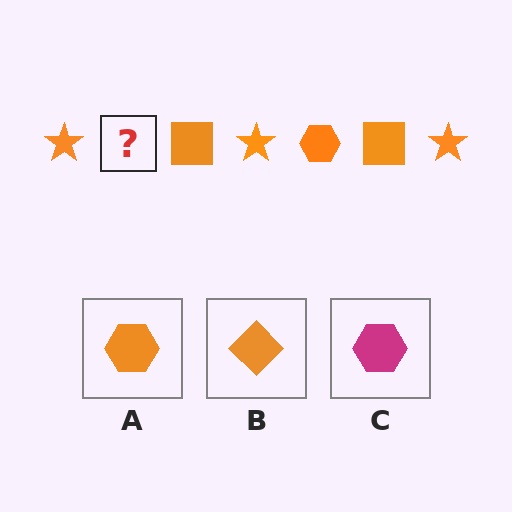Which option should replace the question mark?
Option A.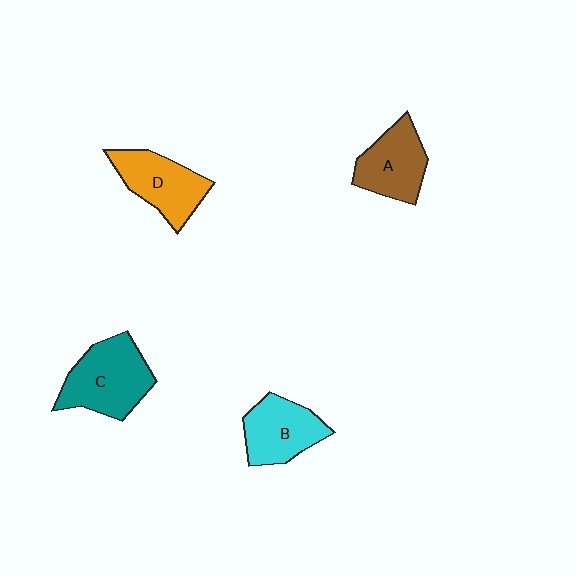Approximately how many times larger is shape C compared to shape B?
Approximately 1.3 times.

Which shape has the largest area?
Shape C (teal).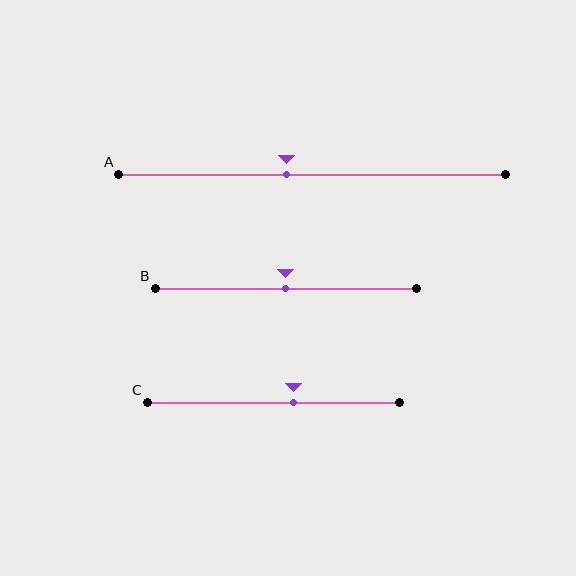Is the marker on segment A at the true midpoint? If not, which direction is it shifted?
No, the marker on segment A is shifted to the left by about 7% of the segment length.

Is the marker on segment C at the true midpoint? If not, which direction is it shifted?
No, the marker on segment C is shifted to the right by about 8% of the segment length.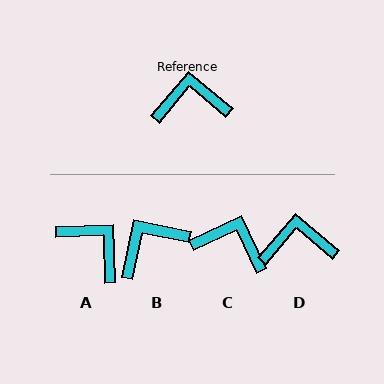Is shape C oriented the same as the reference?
No, it is off by about 25 degrees.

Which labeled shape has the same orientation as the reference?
D.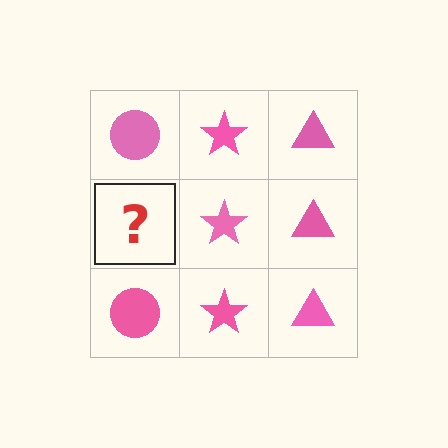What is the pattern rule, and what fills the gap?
The rule is that each column has a consistent shape. The gap should be filled with a pink circle.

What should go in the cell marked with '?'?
The missing cell should contain a pink circle.